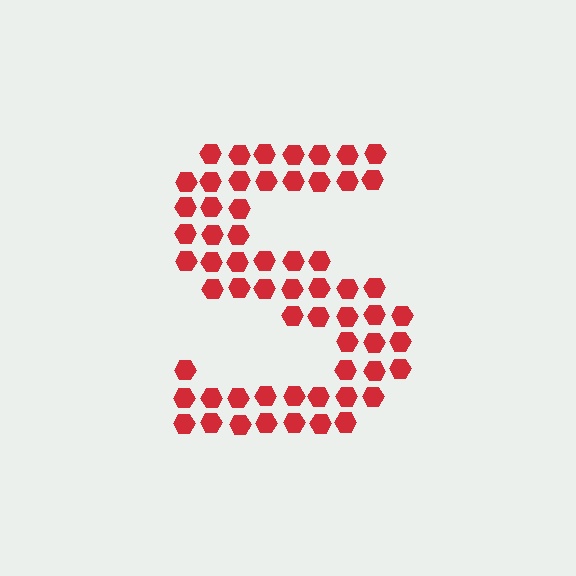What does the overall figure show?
The overall figure shows the letter S.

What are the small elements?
The small elements are hexagons.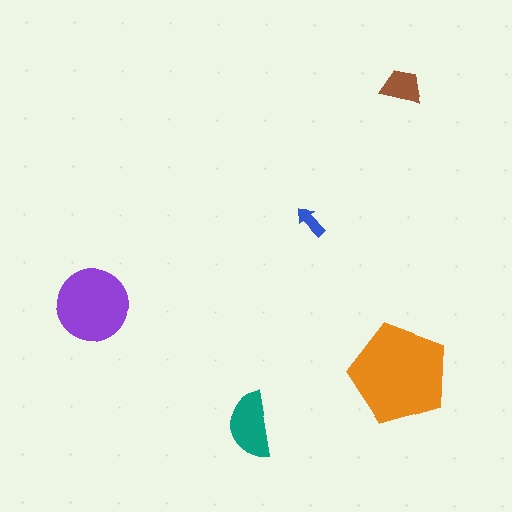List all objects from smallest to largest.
The blue arrow, the brown trapezoid, the teal semicircle, the purple circle, the orange pentagon.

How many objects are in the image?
There are 5 objects in the image.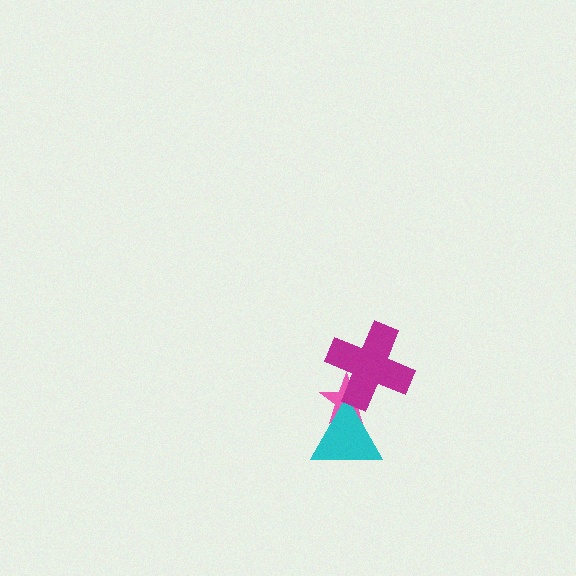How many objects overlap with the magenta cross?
2 objects overlap with the magenta cross.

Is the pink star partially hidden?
Yes, it is partially covered by another shape.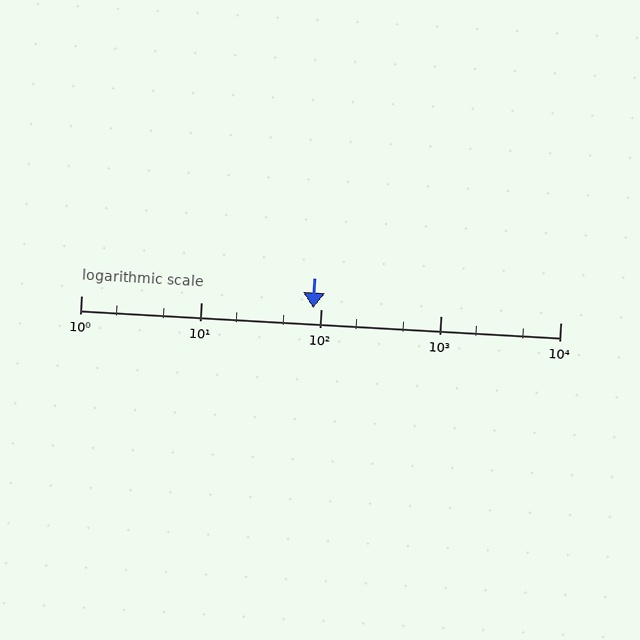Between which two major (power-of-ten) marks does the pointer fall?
The pointer is between 10 and 100.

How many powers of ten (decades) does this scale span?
The scale spans 4 decades, from 1 to 10000.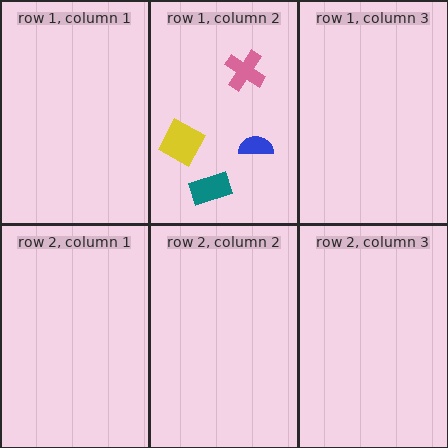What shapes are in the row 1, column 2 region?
The blue semicircle, the pink cross, the teal rectangle, the yellow square.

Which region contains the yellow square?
The row 1, column 2 region.